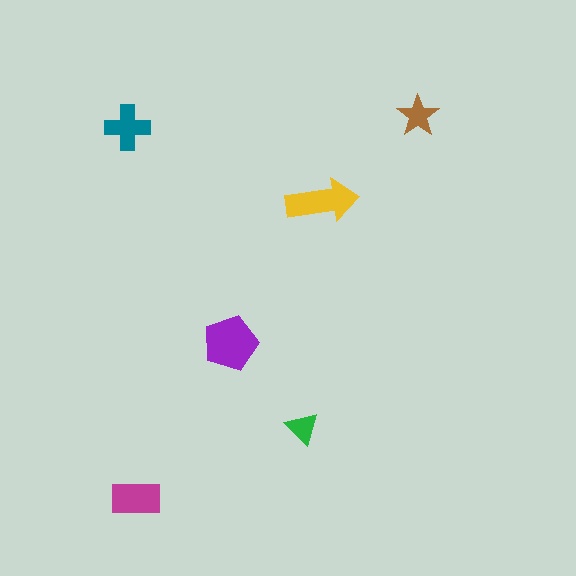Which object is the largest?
The purple pentagon.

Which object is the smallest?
The green triangle.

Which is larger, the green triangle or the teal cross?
The teal cross.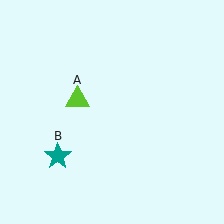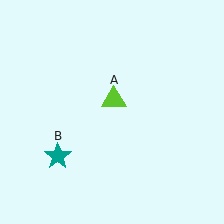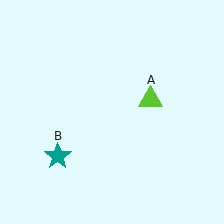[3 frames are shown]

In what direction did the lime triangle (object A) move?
The lime triangle (object A) moved right.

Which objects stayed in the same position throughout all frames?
Teal star (object B) remained stationary.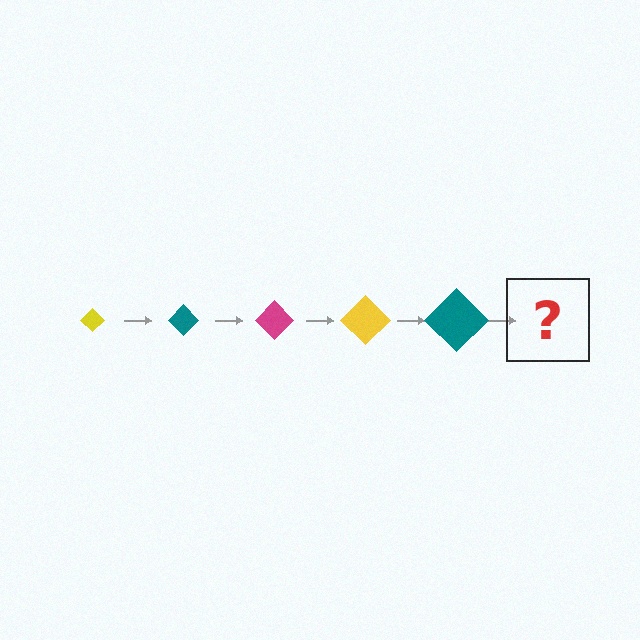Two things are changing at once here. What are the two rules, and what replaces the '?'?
The two rules are that the diamond grows larger each step and the color cycles through yellow, teal, and magenta. The '?' should be a magenta diamond, larger than the previous one.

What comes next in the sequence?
The next element should be a magenta diamond, larger than the previous one.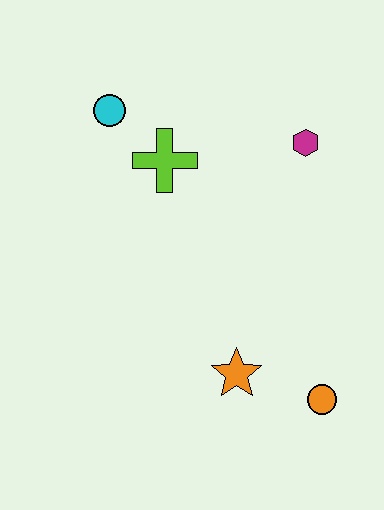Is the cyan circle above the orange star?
Yes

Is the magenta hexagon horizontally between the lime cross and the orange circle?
Yes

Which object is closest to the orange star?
The orange circle is closest to the orange star.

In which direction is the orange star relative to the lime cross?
The orange star is below the lime cross.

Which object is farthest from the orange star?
The cyan circle is farthest from the orange star.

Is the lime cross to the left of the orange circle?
Yes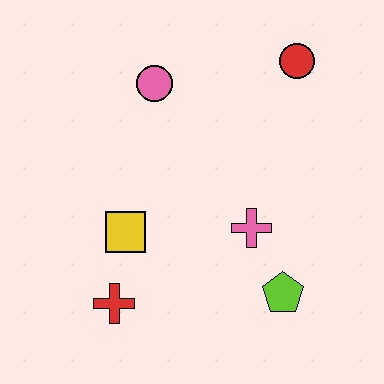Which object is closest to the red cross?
The yellow square is closest to the red cross.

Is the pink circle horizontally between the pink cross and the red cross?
Yes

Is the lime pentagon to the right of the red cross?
Yes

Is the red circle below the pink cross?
No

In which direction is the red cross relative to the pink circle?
The red cross is below the pink circle.